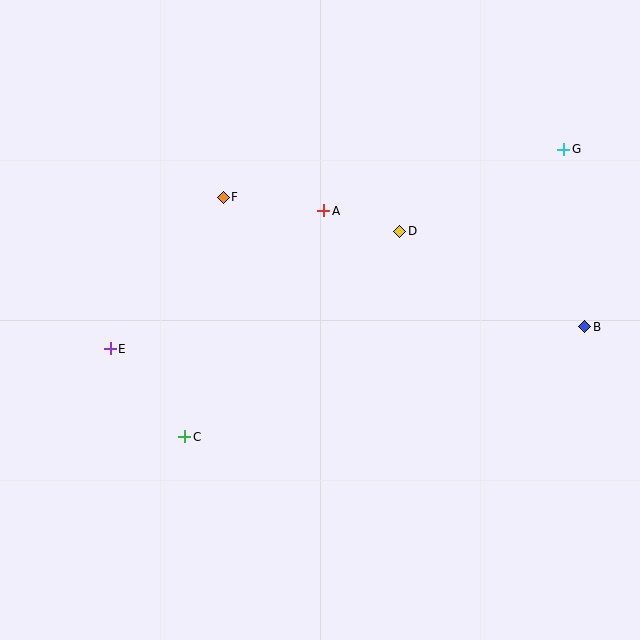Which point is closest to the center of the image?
Point A at (324, 211) is closest to the center.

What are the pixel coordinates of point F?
Point F is at (223, 197).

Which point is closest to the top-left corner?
Point F is closest to the top-left corner.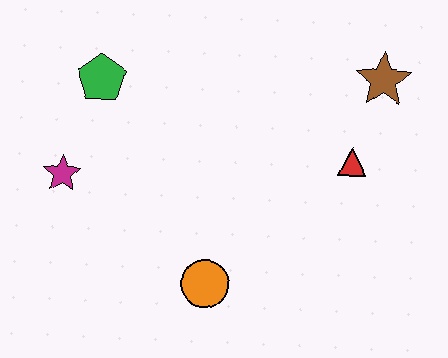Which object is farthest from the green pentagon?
The brown star is farthest from the green pentagon.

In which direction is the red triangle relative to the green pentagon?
The red triangle is to the right of the green pentagon.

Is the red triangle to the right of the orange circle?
Yes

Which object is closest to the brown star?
The red triangle is closest to the brown star.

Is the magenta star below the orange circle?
No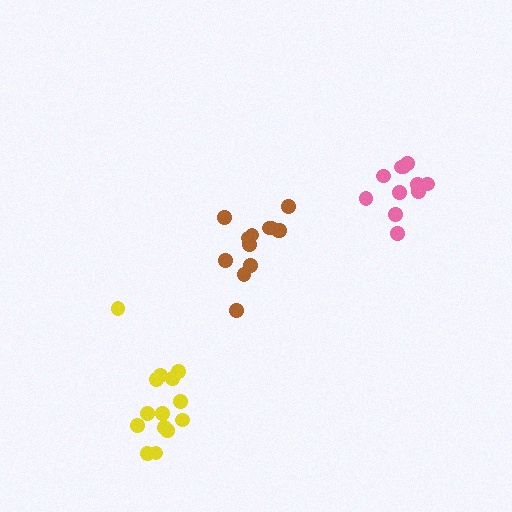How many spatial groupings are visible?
There are 3 spatial groupings.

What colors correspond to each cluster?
The clusters are colored: brown, yellow, pink.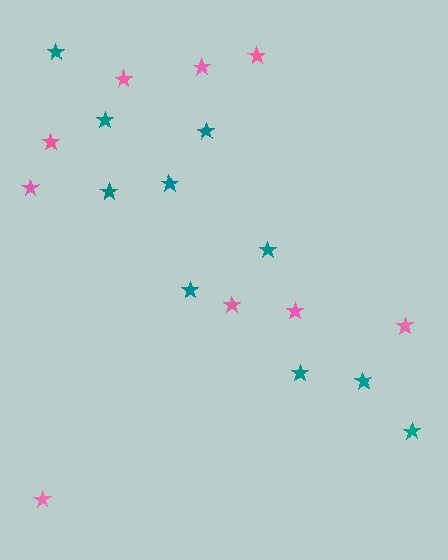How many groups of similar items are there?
There are 2 groups: one group of pink stars (9) and one group of teal stars (10).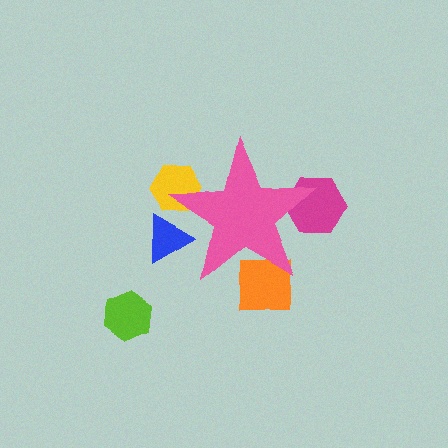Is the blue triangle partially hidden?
Yes, the blue triangle is partially hidden behind the pink star.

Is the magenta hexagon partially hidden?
Yes, the magenta hexagon is partially hidden behind the pink star.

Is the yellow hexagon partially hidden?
Yes, the yellow hexagon is partially hidden behind the pink star.